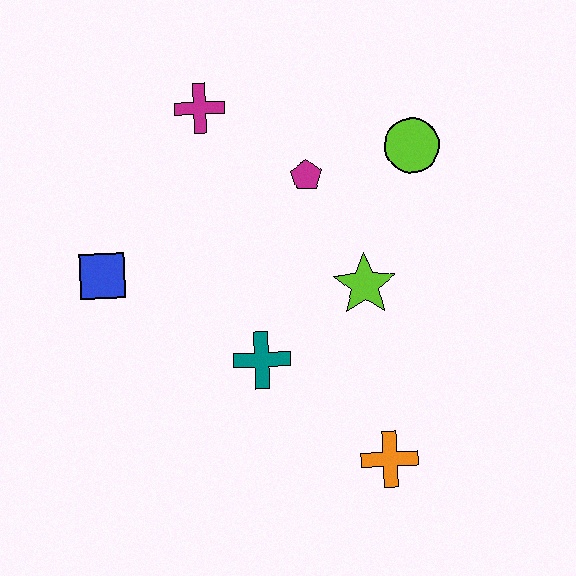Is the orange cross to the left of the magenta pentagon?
No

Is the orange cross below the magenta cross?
Yes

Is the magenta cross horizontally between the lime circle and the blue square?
Yes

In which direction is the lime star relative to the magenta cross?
The lime star is below the magenta cross.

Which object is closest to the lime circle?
The magenta pentagon is closest to the lime circle.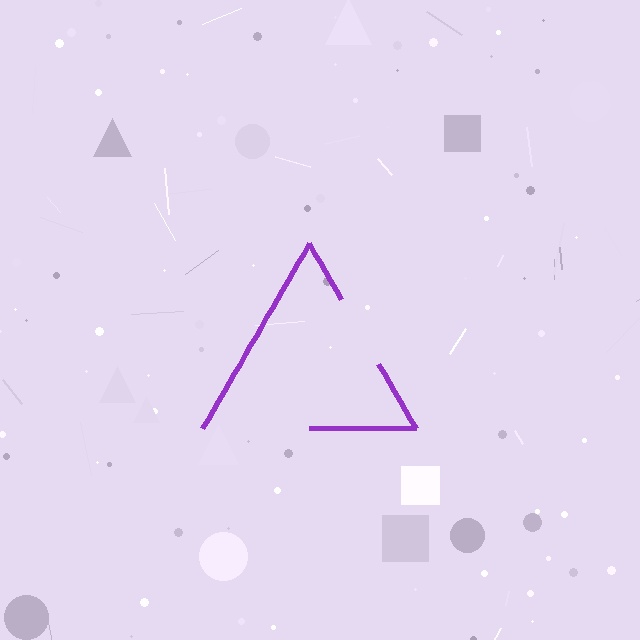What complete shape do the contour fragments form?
The contour fragments form a triangle.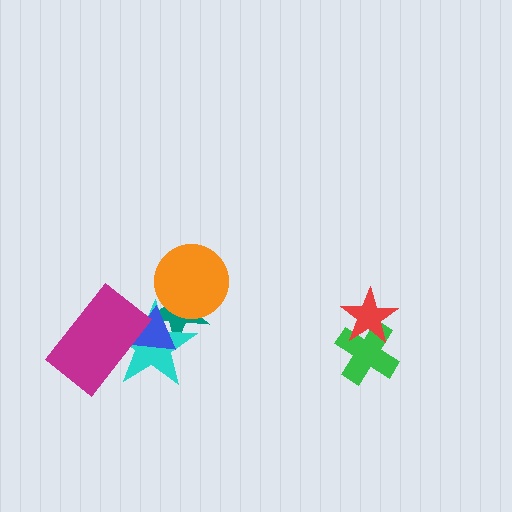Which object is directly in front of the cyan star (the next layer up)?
The blue triangle is directly in front of the cyan star.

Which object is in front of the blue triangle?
The magenta rectangle is in front of the blue triangle.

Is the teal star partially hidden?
Yes, it is partially covered by another shape.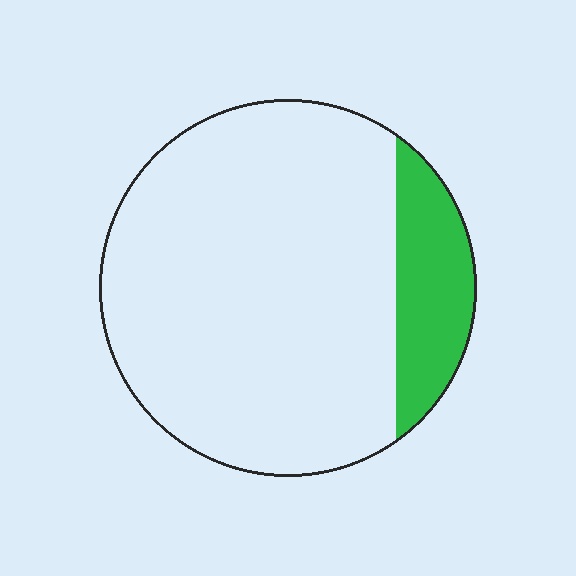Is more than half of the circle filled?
No.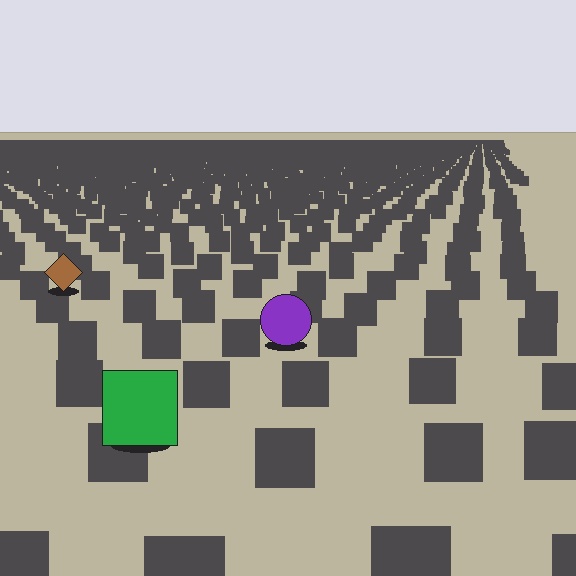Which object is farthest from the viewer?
The brown diamond is farthest from the viewer. It appears smaller and the ground texture around it is denser.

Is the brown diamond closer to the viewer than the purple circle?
No. The purple circle is closer — you can tell from the texture gradient: the ground texture is coarser near it.